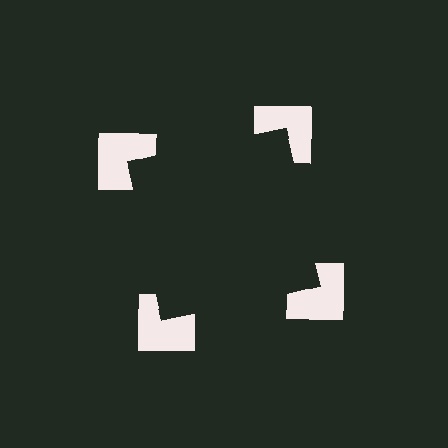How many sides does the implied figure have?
4 sides.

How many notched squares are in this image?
There are 4 — one at each vertex of the illusory square.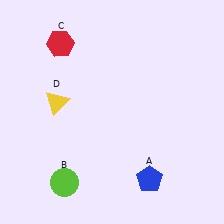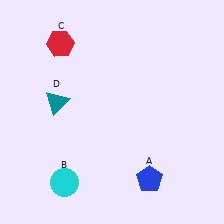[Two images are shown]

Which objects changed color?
B changed from lime to cyan. D changed from yellow to teal.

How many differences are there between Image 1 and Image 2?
There are 2 differences between the two images.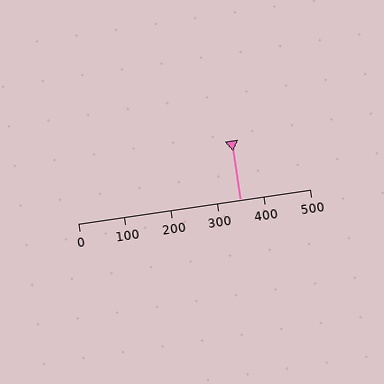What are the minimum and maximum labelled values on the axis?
The axis runs from 0 to 500.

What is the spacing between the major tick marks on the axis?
The major ticks are spaced 100 apart.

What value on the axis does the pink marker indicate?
The marker indicates approximately 350.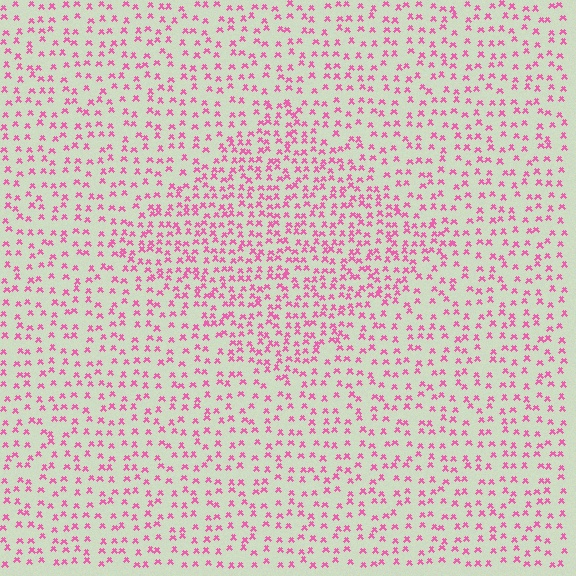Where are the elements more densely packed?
The elements are more densely packed inside the diamond boundary.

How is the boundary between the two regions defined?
The boundary is defined by a change in element density (approximately 1.7x ratio). All elements are the same color, size, and shape.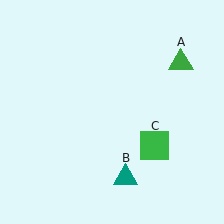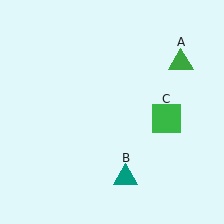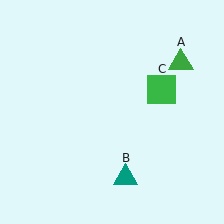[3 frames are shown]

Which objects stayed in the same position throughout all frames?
Green triangle (object A) and teal triangle (object B) remained stationary.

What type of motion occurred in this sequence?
The green square (object C) rotated counterclockwise around the center of the scene.